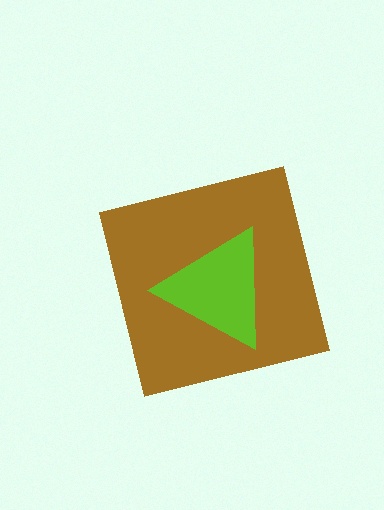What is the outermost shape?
The brown square.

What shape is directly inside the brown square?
The lime triangle.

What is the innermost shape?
The lime triangle.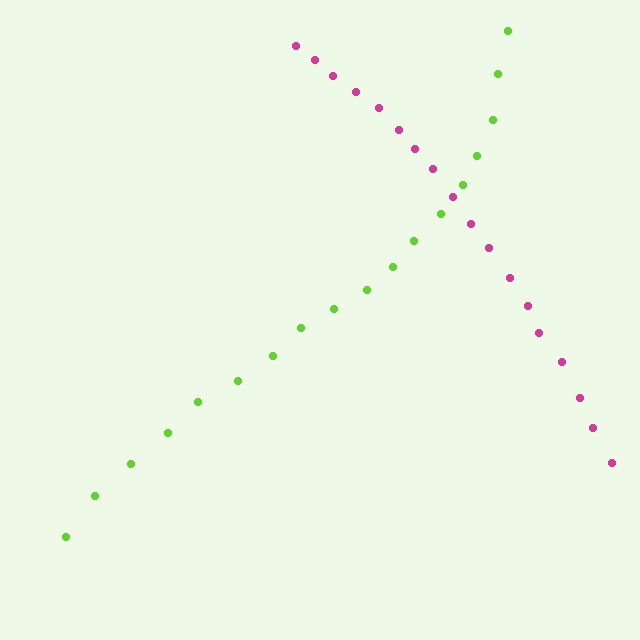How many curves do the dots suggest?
There are 2 distinct paths.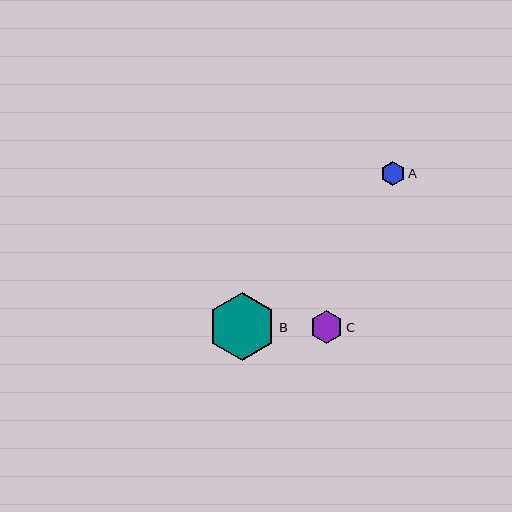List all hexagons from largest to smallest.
From largest to smallest: B, C, A.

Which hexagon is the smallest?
Hexagon A is the smallest with a size of approximately 24 pixels.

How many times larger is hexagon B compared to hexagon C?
Hexagon B is approximately 2.1 times the size of hexagon C.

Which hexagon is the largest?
Hexagon B is the largest with a size of approximately 68 pixels.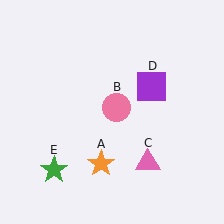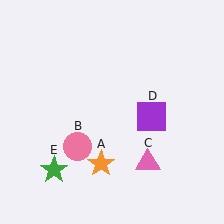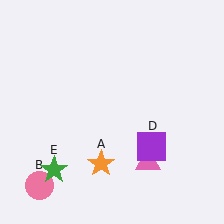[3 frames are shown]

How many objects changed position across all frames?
2 objects changed position: pink circle (object B), purple square (object D).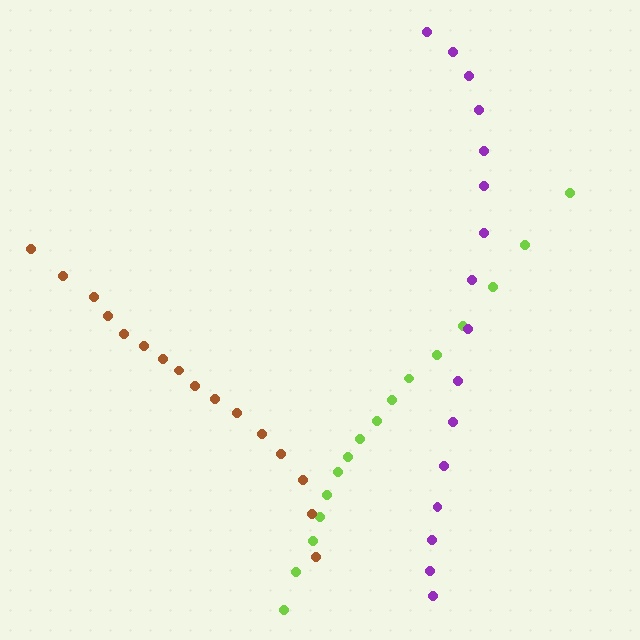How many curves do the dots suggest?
There are 3 distinct paths.